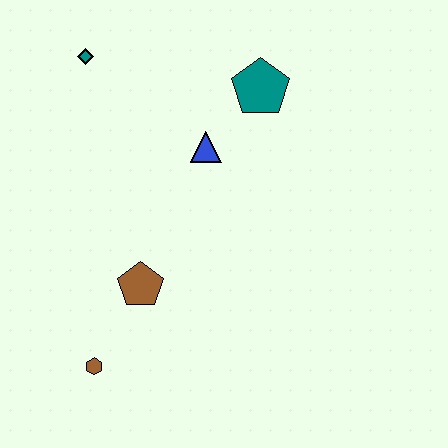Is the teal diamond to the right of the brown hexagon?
No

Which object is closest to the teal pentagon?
The blue triangle is closest to the teal pentagon.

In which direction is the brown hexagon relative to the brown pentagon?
The brown hexagon is below the brown pentagon.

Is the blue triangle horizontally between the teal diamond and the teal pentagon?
Yes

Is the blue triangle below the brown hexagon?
No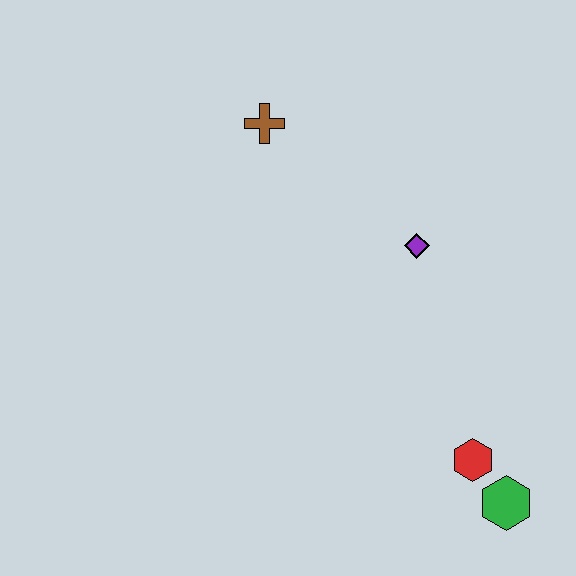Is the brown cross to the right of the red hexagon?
No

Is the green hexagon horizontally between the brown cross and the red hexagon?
No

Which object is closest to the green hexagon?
The red hexagon is closest to the green hexagon.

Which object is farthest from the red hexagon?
The brown cross is farthest from the red hexagon.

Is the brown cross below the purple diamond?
No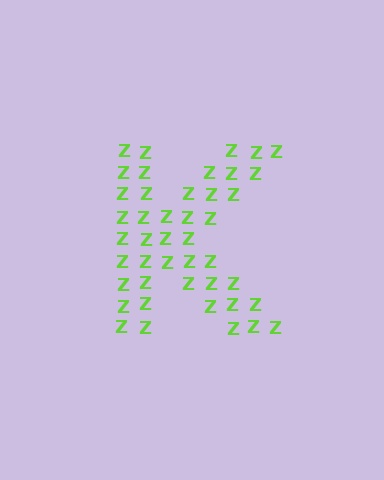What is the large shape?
The large shape is the letter K.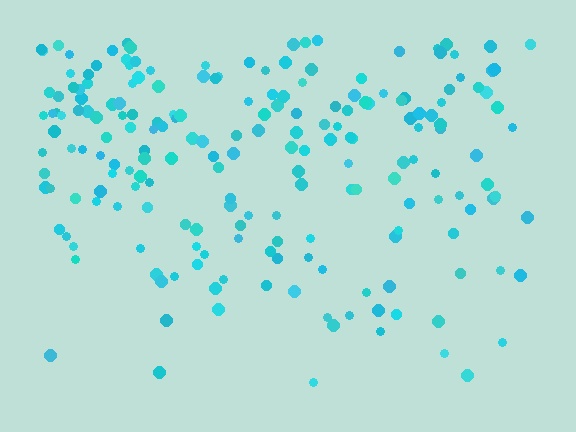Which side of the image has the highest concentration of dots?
The top.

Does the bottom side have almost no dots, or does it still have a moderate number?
Still a moderate number, just noticeably fewer than the top.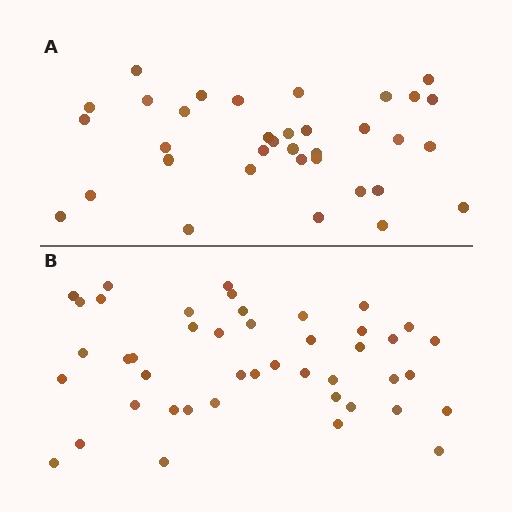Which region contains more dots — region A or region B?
Region B (the bottom region) has more dots.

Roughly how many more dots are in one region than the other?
Region B has roughly 8 or so more dots than region A.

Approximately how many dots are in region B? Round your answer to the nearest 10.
About 40 dots. (The exact count is 44, which rounds to 40.)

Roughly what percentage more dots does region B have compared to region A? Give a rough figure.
About 25% more.